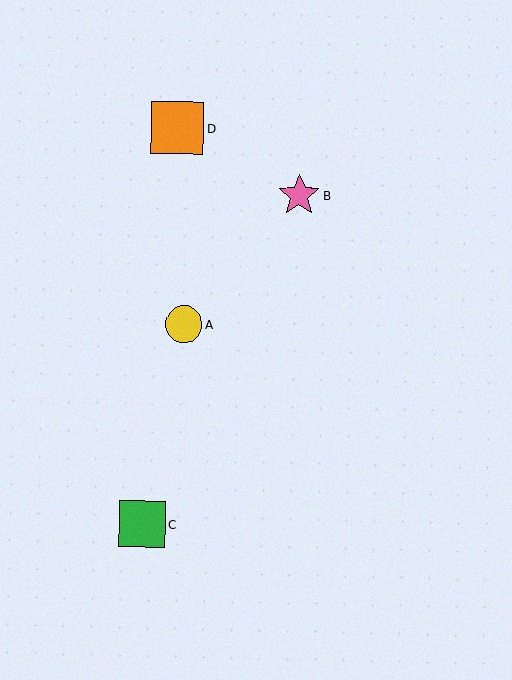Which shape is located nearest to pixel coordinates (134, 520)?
The green square (labeled C) at (142, 524) is nearest to that location.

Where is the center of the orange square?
The center of the orange square is at (178, 128).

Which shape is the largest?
The orange square (labeled D) is the largest.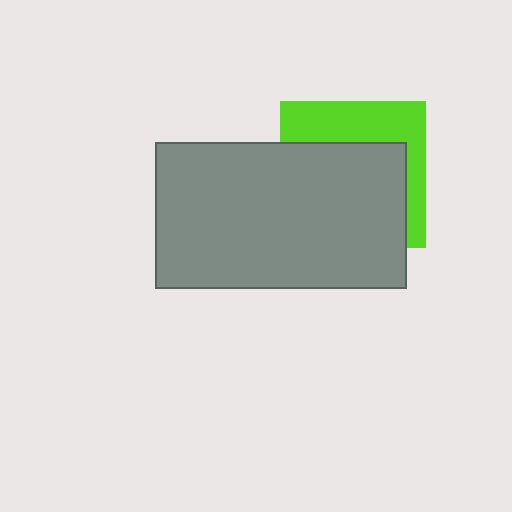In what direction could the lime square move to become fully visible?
The lime square could move up. That would shift it out from behind the gray rectangle entirely.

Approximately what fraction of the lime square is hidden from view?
Roughly 64% of the lime square is hidden behind the gray rectangle.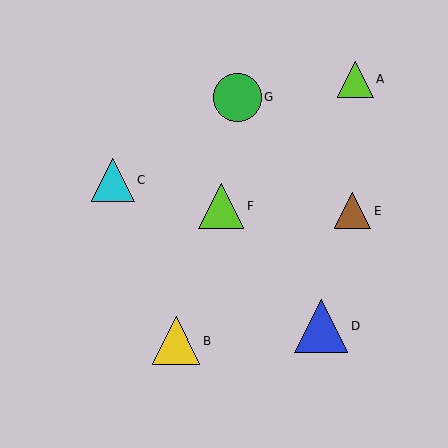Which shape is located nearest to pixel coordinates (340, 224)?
The brown triangle (labeled E) at (353, 211) is nearest to that location.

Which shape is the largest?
The blue triangle (labeled D) is the largest.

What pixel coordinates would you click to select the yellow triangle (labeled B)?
Click at (176, 341) to select the yellow triangle B.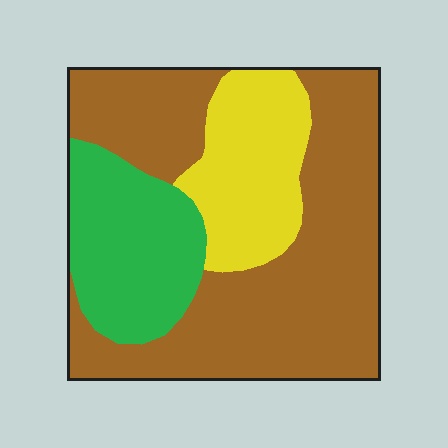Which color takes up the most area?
Brown, at roughly 60%.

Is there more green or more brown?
Brown.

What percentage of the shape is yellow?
Yellow takes up about one fifth (1/5) of the shape.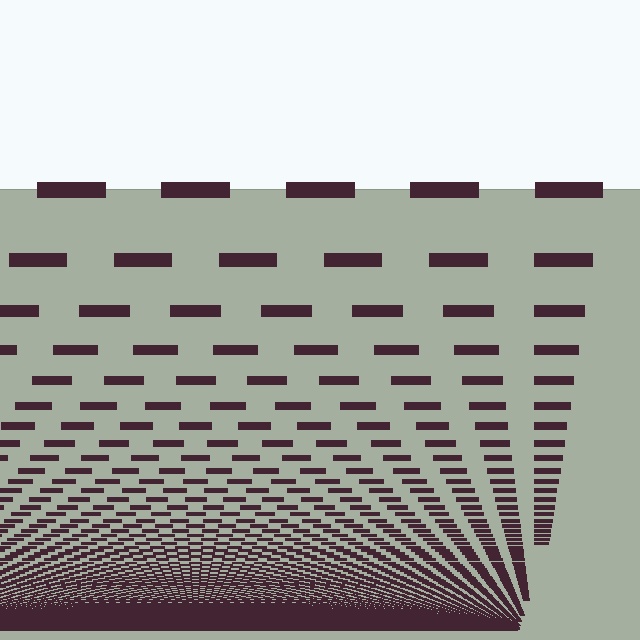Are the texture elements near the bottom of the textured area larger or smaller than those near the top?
Smaller. The gradient is inverted — elements near the bottom are smaller and denser.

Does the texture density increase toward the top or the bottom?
Density increases toward the bottom.